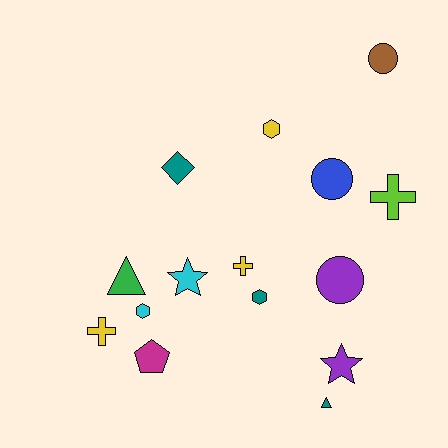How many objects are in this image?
There are 15 objects.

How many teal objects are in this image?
There are 3 teal objects.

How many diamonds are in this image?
There is 1 diamond.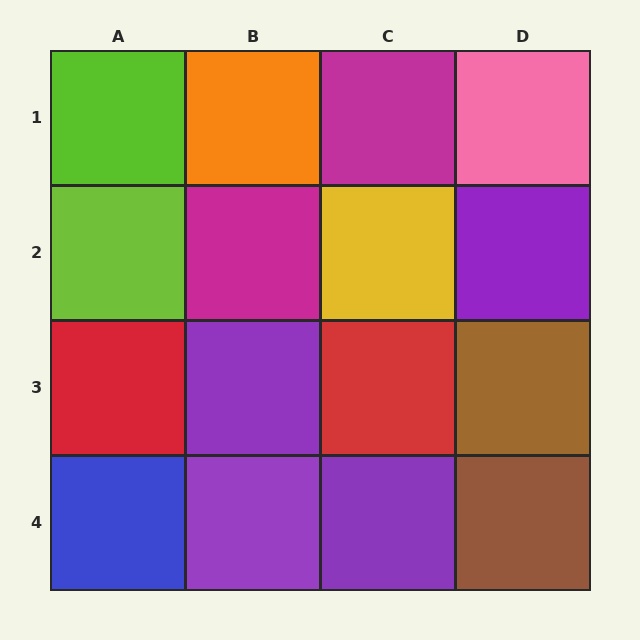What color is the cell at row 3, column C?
Red.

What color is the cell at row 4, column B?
Purple.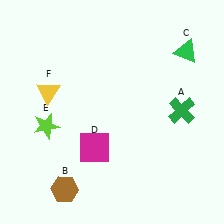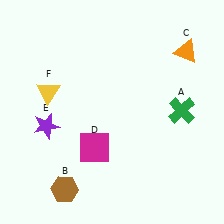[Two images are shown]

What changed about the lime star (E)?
In Image 1, E is lime. In Image 2, it changed to purple.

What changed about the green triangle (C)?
In Image 1, C is green. In Image 2, it changed to orange.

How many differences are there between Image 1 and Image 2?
There are 2 differences between the two images.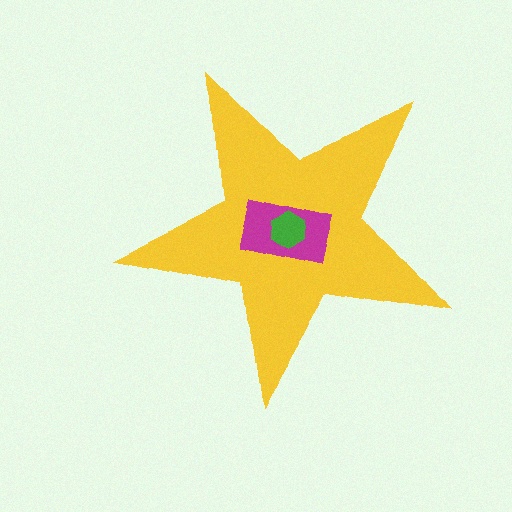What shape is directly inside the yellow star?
The magenta rectangle.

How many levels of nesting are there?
3.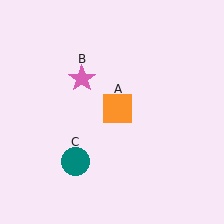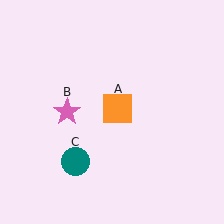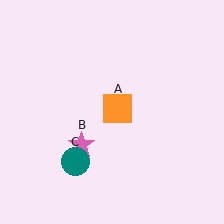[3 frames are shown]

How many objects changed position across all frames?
1 object changed position: pink star (object B).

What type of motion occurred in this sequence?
The pink star (object B) rotated counterclockwise around the center of the scene.